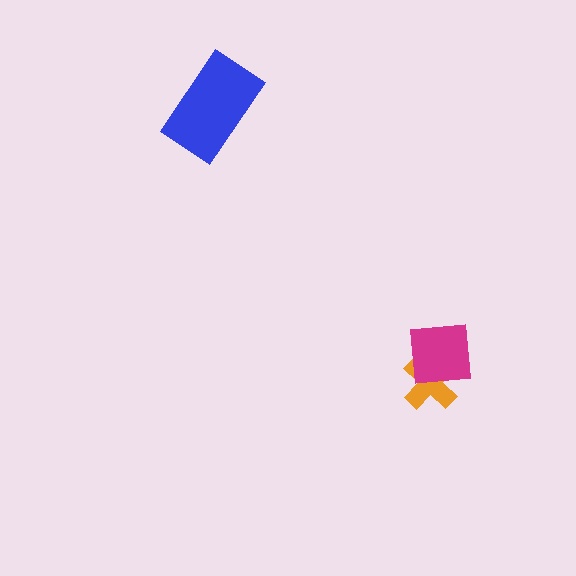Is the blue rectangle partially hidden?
No, no other shape covers it.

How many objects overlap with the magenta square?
1 object overlaps with the magenta square.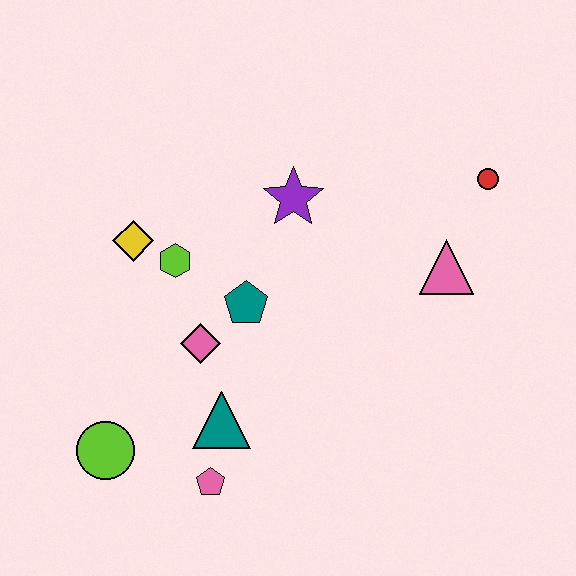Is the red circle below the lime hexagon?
No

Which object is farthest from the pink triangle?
The lime circle is farthest from the pink triangle.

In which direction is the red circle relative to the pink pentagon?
The red circle is above the pink pentagon.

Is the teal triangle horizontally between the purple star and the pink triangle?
No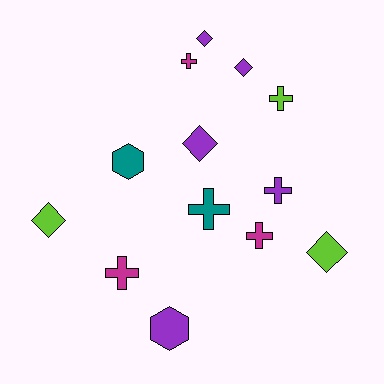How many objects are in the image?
There are 13 objects.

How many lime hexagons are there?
There are no lime hexagons.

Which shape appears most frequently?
Cross, with 6 objects.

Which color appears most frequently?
Purple, with 5 objects.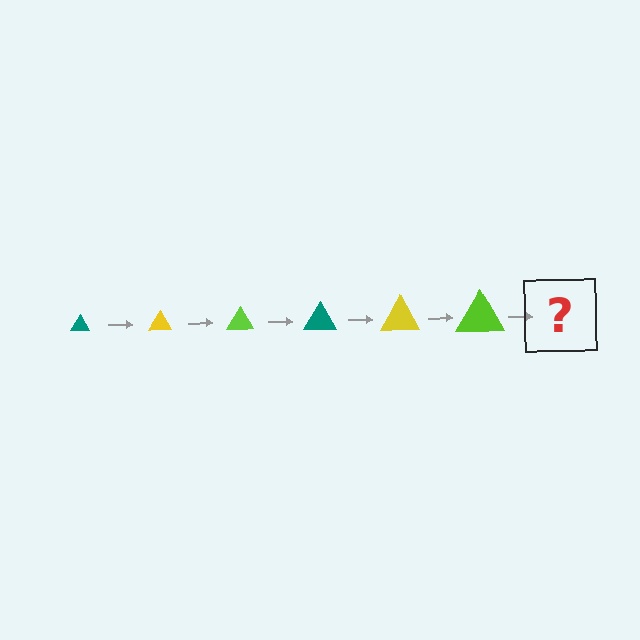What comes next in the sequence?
The next element should be a teal triangle, larger than the previous one.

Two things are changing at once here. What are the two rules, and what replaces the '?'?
The two rules are that the triangle grows larger each step and the color cycles through teal, yellow, and lime. The '?' should be a teal triangle, larger than the previous one.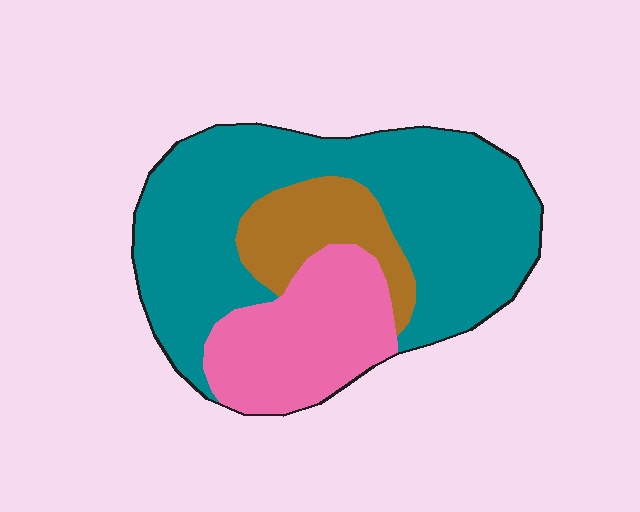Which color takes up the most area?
Teal, at roughly 60%.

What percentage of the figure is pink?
Pink takes up less than a quarter of the figure.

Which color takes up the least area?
Brown, at roughly 15%.